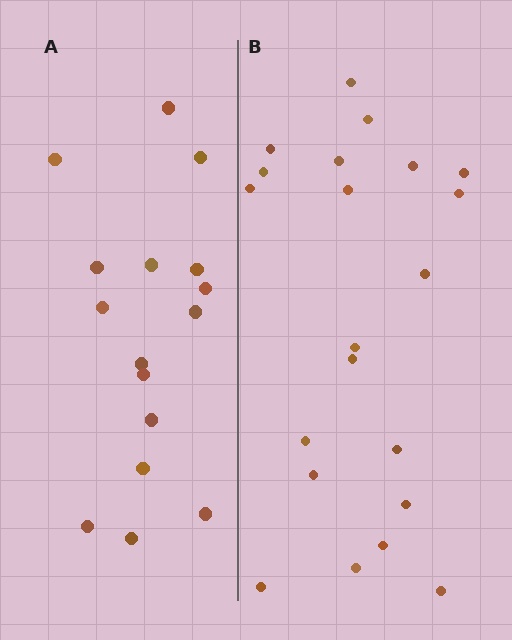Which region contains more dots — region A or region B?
Region B (the right region) has more dots.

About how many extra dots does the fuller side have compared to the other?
Region B has about 5 more dots than region A.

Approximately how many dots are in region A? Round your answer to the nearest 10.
About 20 dots. (The exact count is 16, which rounds to 20.)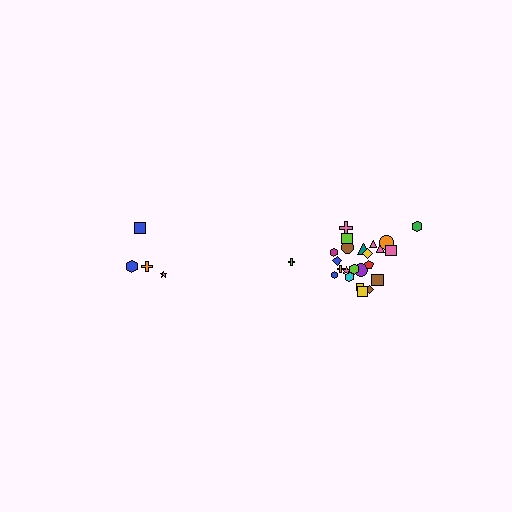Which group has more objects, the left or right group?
The right group.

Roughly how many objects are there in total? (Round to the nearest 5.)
Roughly 30 objects in total.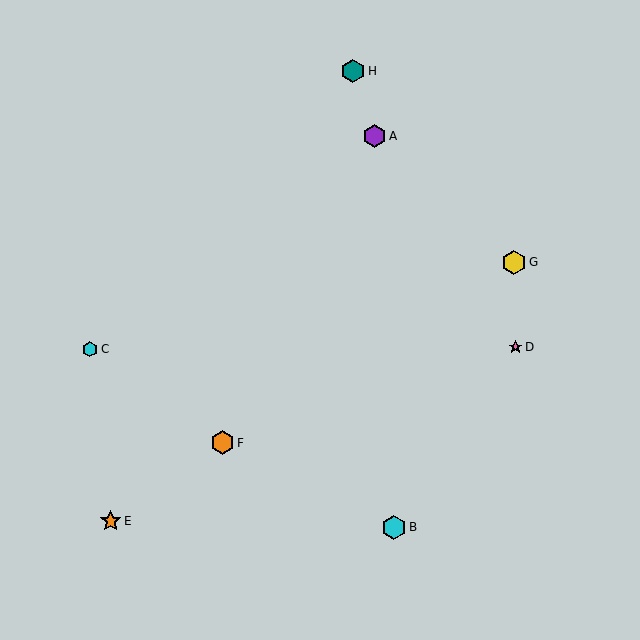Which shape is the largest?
The cyan hexagon (labeled B) is the largest.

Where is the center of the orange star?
The center of the orange star is at (111, 521).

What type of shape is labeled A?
Shape A is a purple hexagon.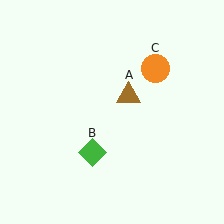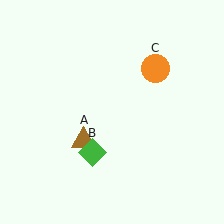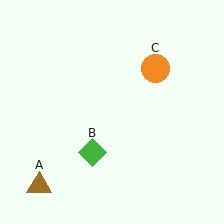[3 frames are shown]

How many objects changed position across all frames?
1 object changed position: brown triangle (object A).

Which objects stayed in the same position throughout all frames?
Green diamond (object B) and orange circle (object C) remained stationary.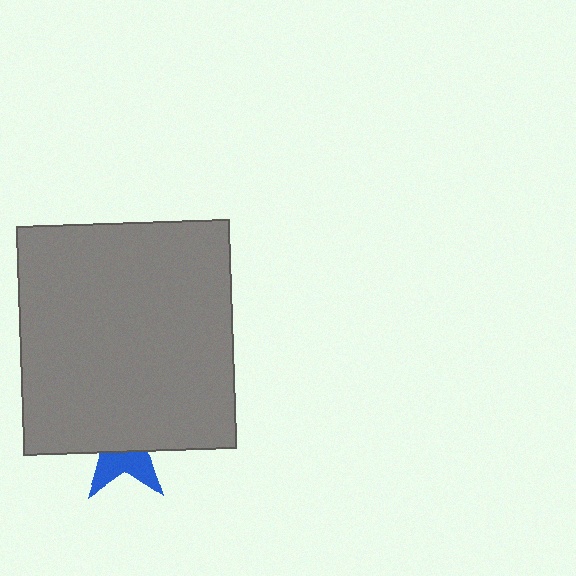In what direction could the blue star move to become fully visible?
The blue star could move down. That would shift it out from behind the gray rectangle entirely.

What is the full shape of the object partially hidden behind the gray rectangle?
The partially hidden object is a blue star.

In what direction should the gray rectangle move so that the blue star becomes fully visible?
The gray rectangle should move up. That is the shortest direction to clear the overlap and leave the blue star fully visible.